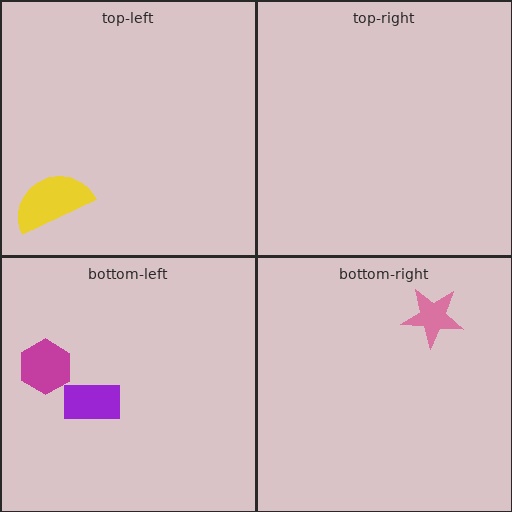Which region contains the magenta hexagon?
The bottom-left region.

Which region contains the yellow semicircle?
The top-left region.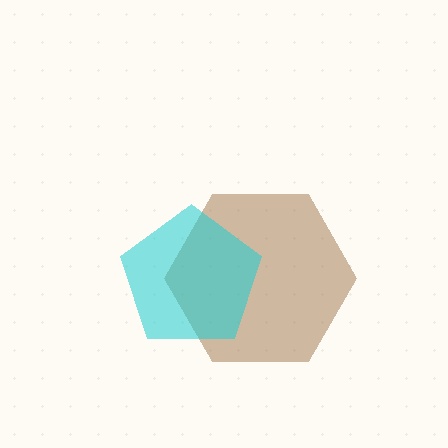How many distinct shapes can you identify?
There are 2 distinct shapes: a brown hexagon, a cyan pentagon.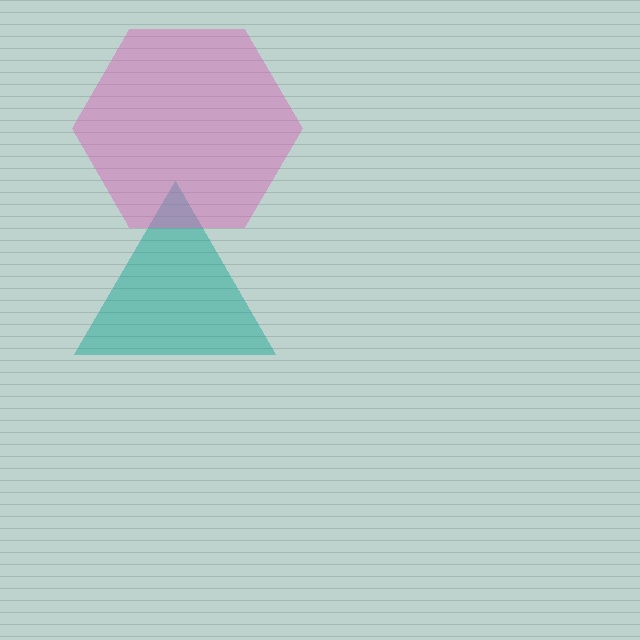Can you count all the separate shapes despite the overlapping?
Yes, there are 2 separate shapes.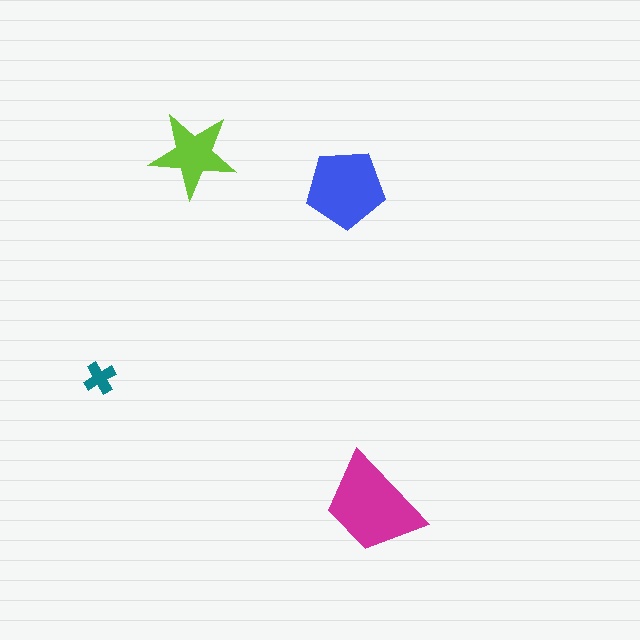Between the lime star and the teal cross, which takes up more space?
The lime star.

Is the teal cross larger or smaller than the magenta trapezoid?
Smaller.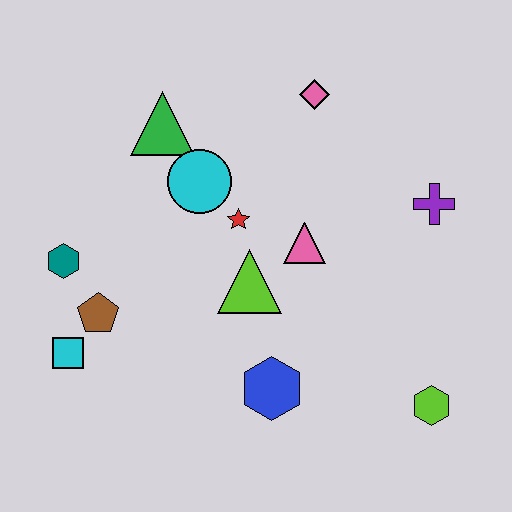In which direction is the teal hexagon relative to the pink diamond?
The teal hexagon is to the left of the pink diamond.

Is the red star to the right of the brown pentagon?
Yes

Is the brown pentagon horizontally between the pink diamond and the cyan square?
Yes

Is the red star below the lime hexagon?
No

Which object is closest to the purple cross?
The pink triangle is closest to the purple cross.